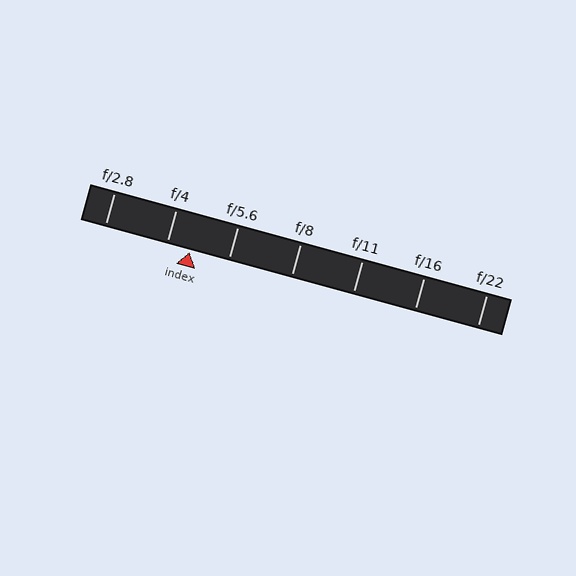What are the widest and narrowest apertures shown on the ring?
The widest aperture shown is f/2.8 and the narrowest is f/22.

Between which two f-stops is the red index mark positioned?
The index mark is between f/4 and f/5.6.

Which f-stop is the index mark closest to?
The index mark is closest to f/4.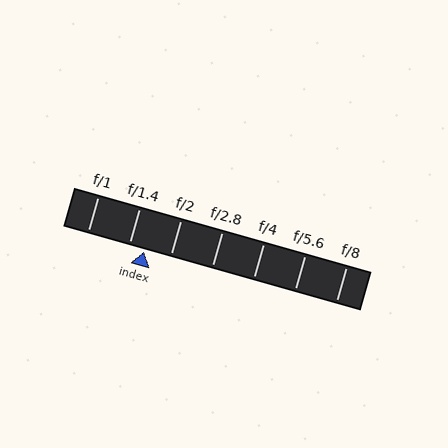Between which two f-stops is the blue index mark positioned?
The index mark is between f/1.4 and f/2.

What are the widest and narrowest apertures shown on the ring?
The widest aperture shown is f/1 and the narrowest is f/8.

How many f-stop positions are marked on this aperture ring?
There are 7 f-stop positions marked.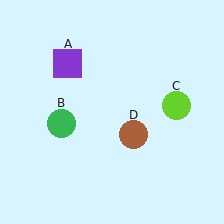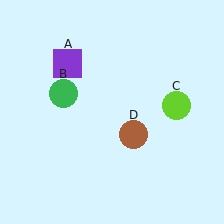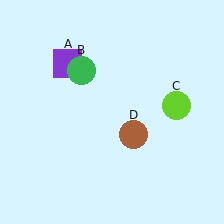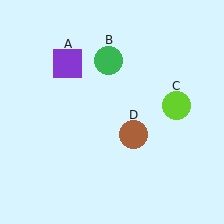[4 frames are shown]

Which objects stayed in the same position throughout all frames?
Purple square (object A) and lime circle (object C) and brown circle (object D) remained stationary.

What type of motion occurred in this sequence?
The green circle (object B) rotated clockwise around the center of the scene.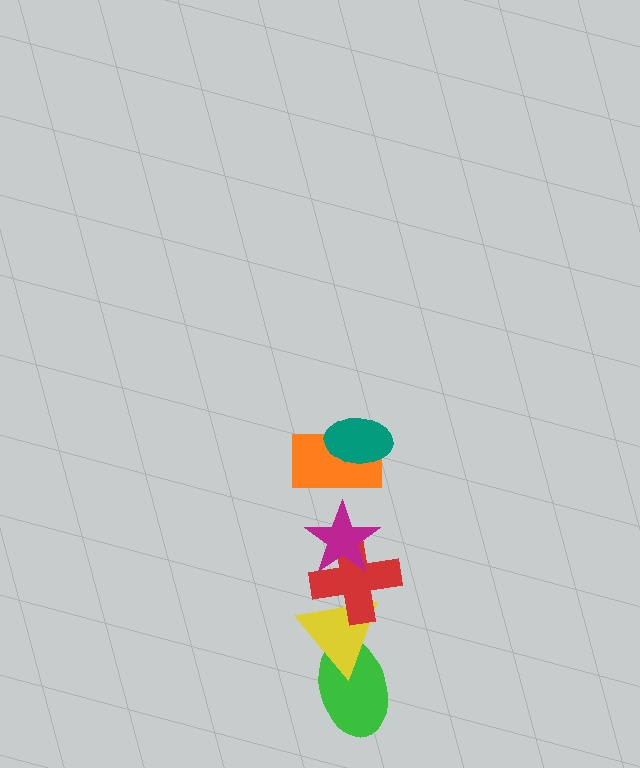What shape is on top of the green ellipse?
The yellow triangle is on top of the green ellipse.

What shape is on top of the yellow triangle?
The red cross is on top of the yellow triangle.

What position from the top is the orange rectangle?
The orange rectangle is 2nd from the top.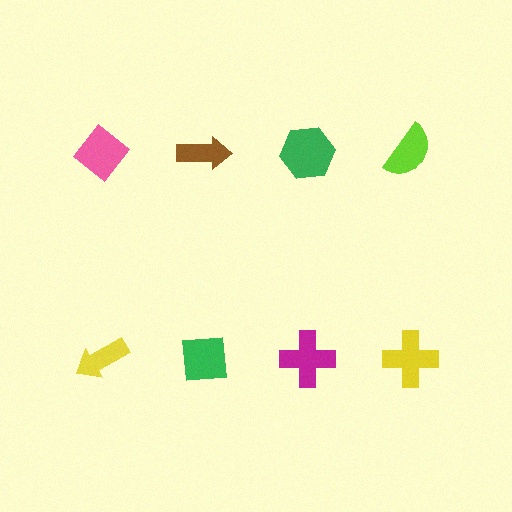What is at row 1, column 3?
A green hexagon.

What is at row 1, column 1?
A pink diamond.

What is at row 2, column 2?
A green square.